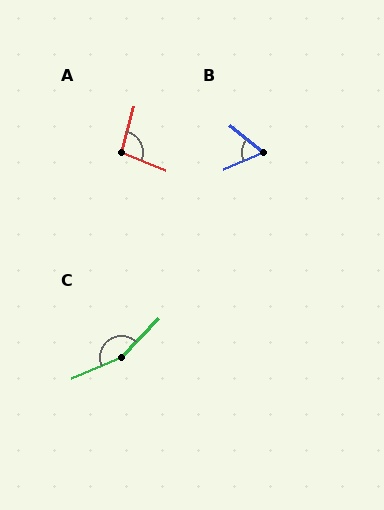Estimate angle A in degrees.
Approximately 97 degrees.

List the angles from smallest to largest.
B (62°), A (97°), C (157°).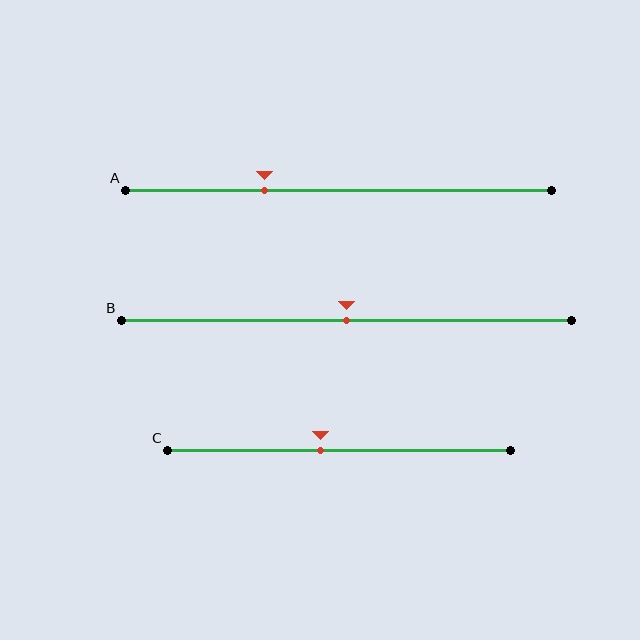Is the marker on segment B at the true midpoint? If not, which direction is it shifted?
Yes, the marker on segment B is at the true midpoint.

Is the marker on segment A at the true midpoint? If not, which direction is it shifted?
No, the marker on segment A is shifted to the left by about 17% of the segment length.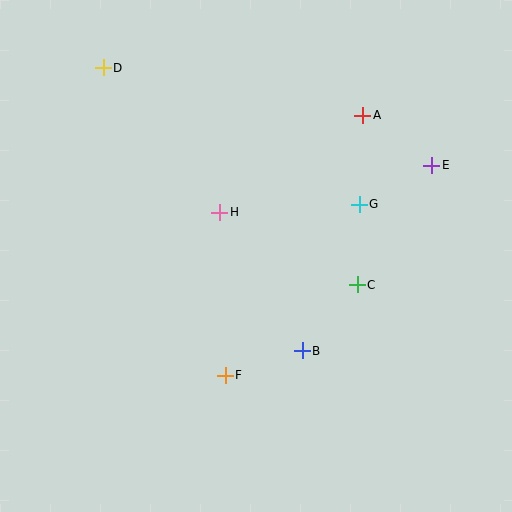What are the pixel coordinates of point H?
Point H is at (220, 212).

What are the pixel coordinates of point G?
Point G is at (359, 204).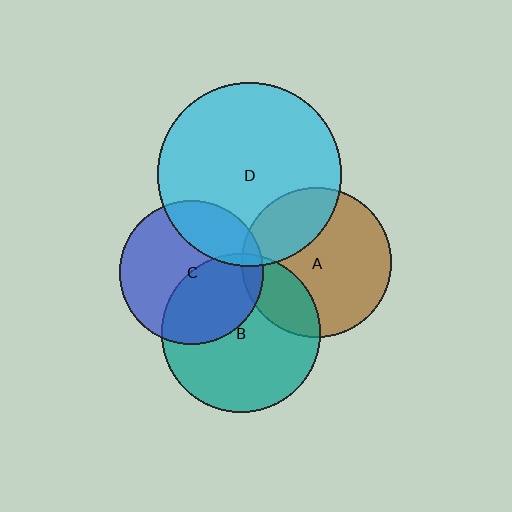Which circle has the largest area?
Circle D (cyan).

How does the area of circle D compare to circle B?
Approximately 1.4 times.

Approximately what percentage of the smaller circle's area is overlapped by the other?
Approximately 40%.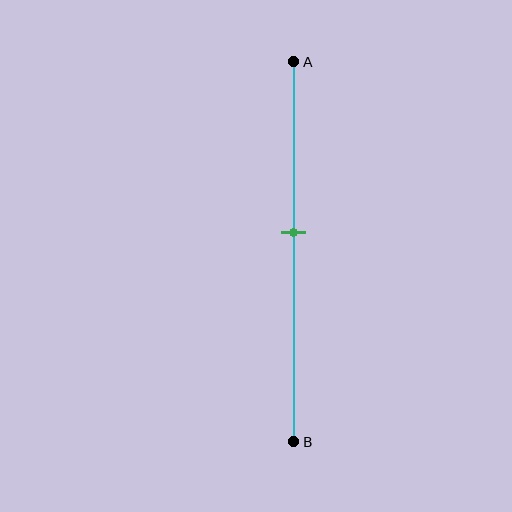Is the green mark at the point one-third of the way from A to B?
No, the mark is at about 45% from A, not at the 33% one-third point.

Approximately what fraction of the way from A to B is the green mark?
The green mark is approximately 45% of the way from A to B.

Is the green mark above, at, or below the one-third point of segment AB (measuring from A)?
The green mark is below the one-third point of segment AB.